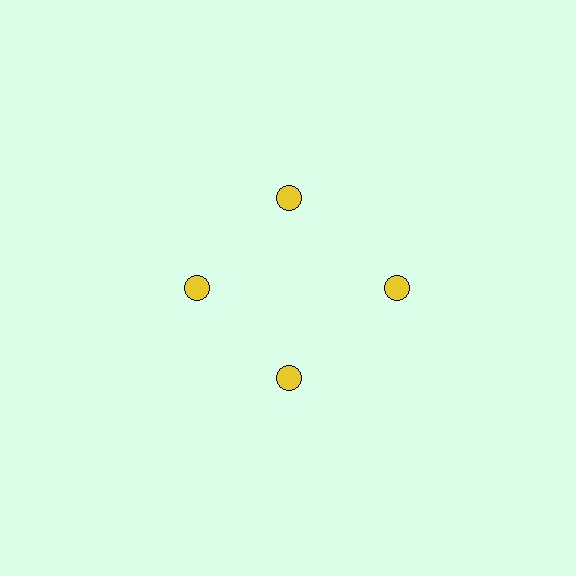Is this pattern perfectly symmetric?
No. The 4 yellow circles are arranged in a ring, but one element near the 3 o'clock position is pushed outward from the center, breaking the 4-fold rotational symmetry.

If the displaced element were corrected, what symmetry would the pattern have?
It would have 4-fold rotational symmetry — the pattern would map onto itself every 90 degrees.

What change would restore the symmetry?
The symmetry would be restored by moving it inward, back onto the ring so that all 4 circles sit at equal angles and equal distance from the center.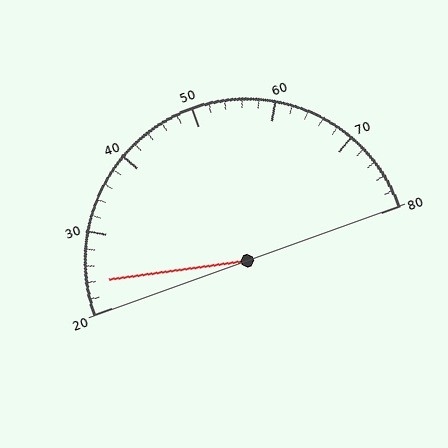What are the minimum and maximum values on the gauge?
The gauge ranges from 20 to 80.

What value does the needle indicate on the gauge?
The needle indicates approximately 24.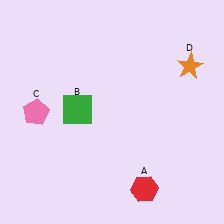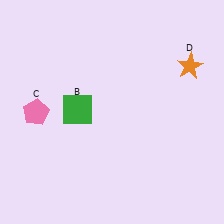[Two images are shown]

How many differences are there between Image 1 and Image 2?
There is 1 difference between the two images.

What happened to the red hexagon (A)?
The red hexagon (A) was removed in Image 2. It was in the bottom-right area of Image 1.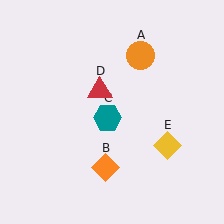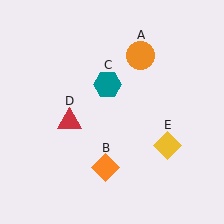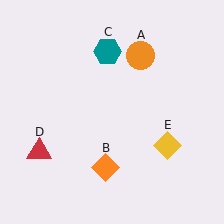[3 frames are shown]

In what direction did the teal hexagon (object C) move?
The teal hexagon (object C) moved up.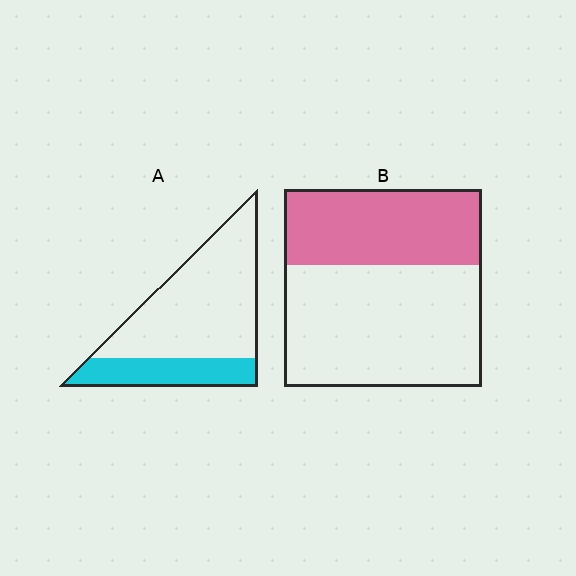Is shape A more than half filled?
No.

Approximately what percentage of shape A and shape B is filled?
A is approximately 25% and B is approximately 40%.